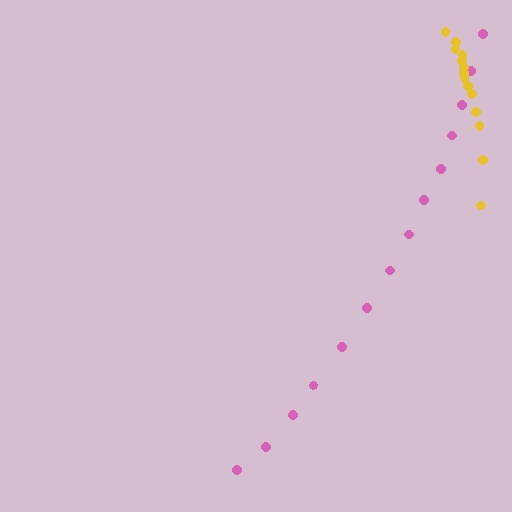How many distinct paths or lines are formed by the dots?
There are 2 distinct paths.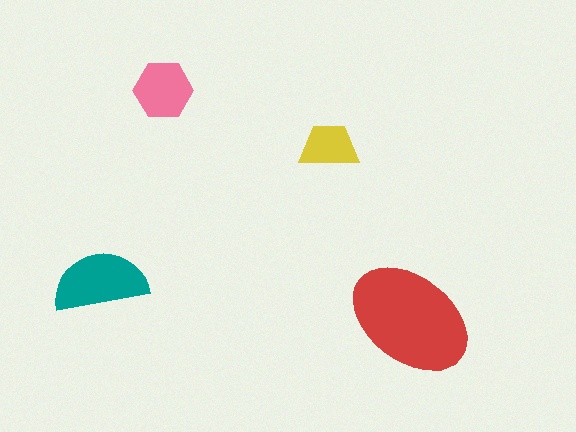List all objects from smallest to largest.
The yellow trapezoid, the pink hexagon, the teal semicircle, the red ellipse.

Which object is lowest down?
The red ellipse is bottommost.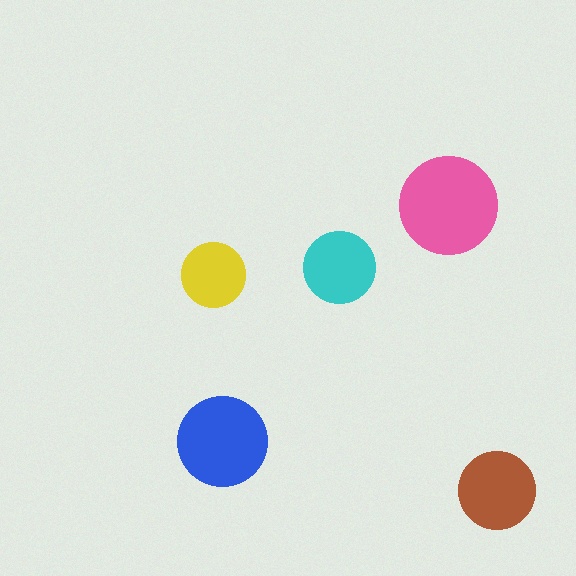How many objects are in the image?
There are 5 objects in the image.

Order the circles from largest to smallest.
the pink one, the blue one, the brown one, the cyan one, the yellow one.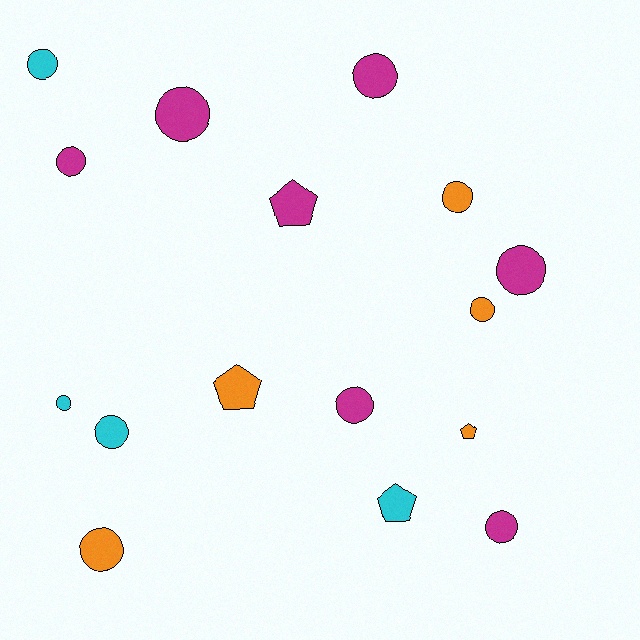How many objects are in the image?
There are 16 objects.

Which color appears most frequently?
Magenta, with 7 objects.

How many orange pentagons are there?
There are 2 orange pentagons.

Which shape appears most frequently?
Circle, with 12 objects.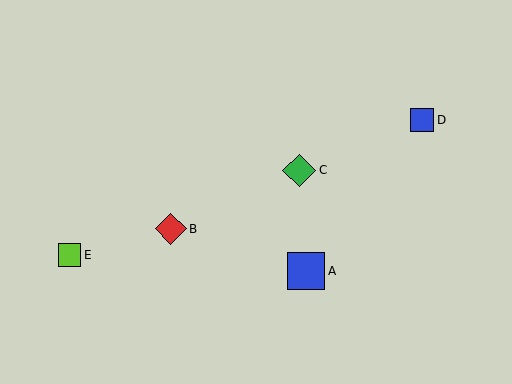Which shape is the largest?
The blue square (labeled A) is the largest.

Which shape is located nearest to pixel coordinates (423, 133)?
The blue square (labeled D) at (422, 120) is nearest to that location.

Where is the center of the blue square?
The center of the blue square is at (306, 271).